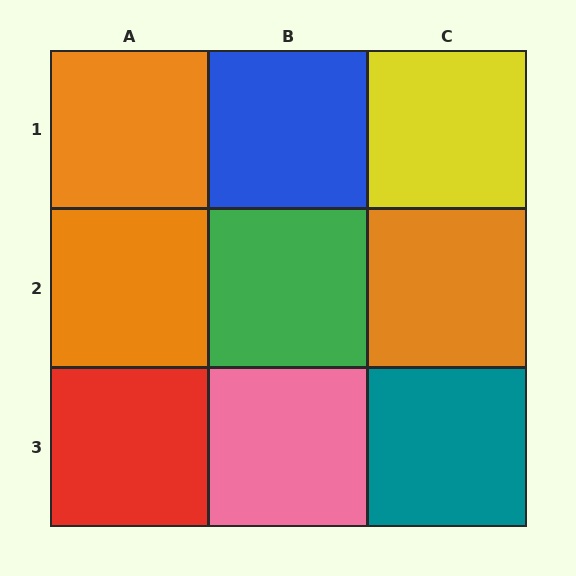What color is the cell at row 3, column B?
Pink.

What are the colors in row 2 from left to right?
Orange, green, orange.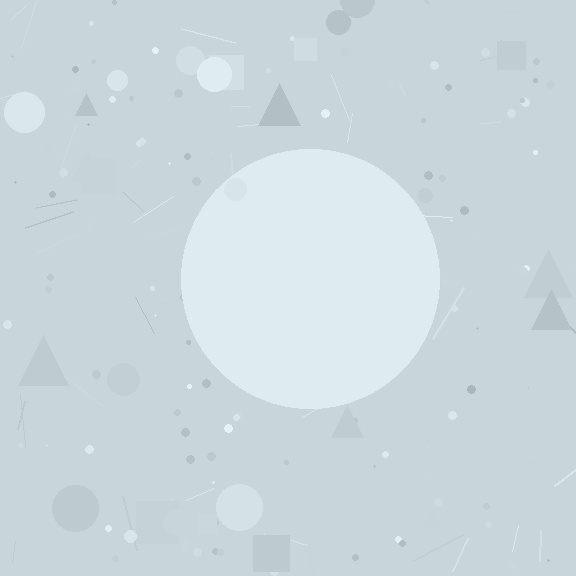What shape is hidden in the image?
A circle is hidden in the image.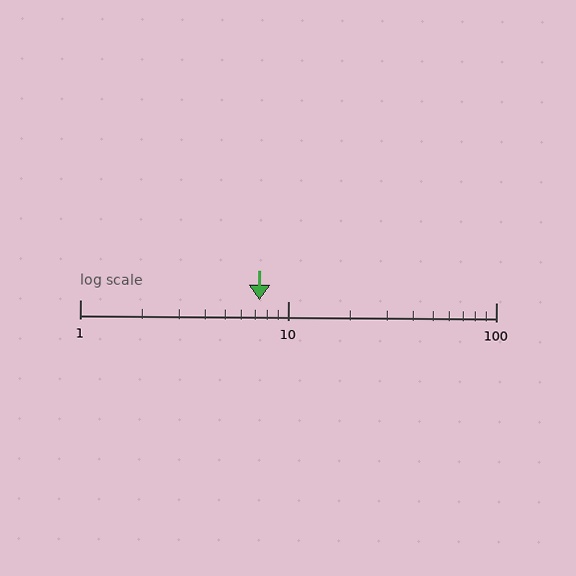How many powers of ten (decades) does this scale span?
The scale spans 2 decades, from 1 to 100.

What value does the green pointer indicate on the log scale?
The pointer indicates approximately 7.3.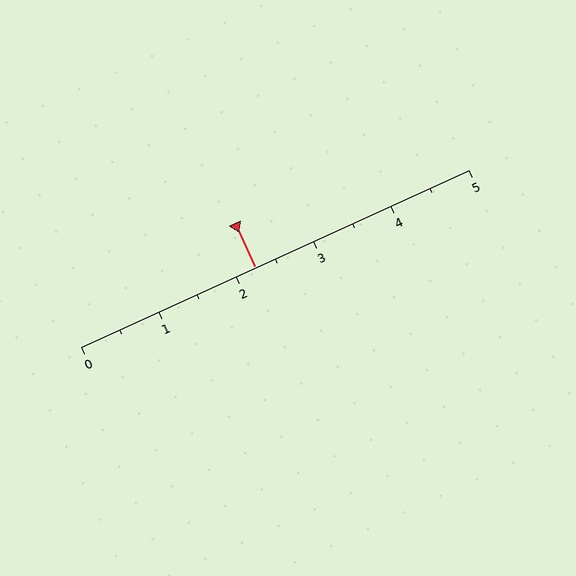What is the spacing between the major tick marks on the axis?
The major ticks are spaced 1 apart.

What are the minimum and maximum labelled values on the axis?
The axis runs from 0 to 5.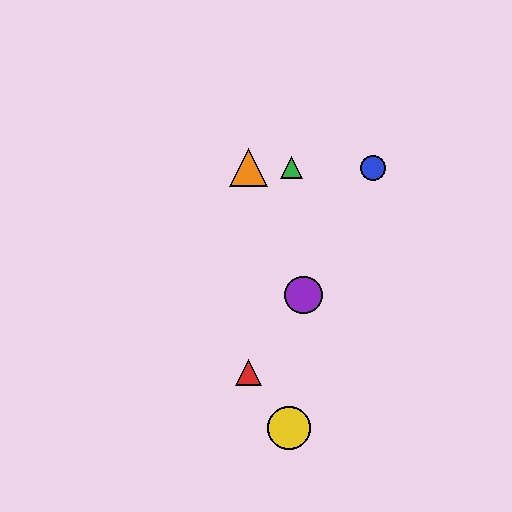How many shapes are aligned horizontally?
3 shapes (the blue circle, the green triangle, the orange triangle) are aligned horizontally.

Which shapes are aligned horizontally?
The blue circle, the green triangle, the orange triangle are aligned horizontally.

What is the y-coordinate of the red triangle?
The red triangle is at y≈373.